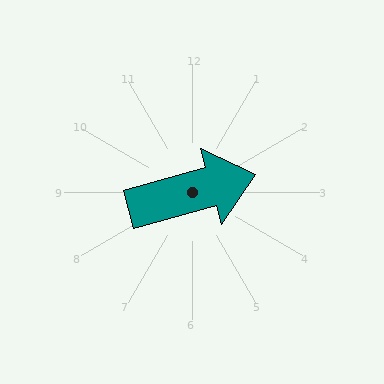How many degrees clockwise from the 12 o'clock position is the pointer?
Approximately 74 degrees.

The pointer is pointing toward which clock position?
Roughly 2 o'clock.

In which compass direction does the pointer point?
East.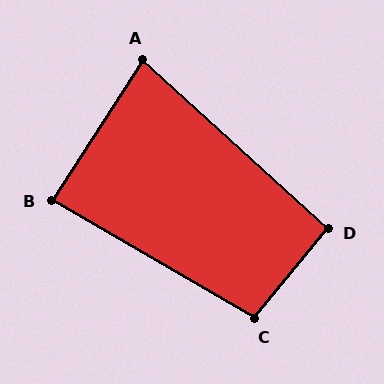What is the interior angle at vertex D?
Approximately 93 degrees (approximately right).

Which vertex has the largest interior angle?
C, at approximately 99 degrees.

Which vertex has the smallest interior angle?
A, at approximately 81 degrees.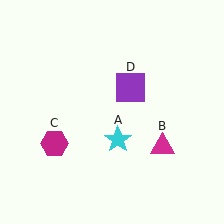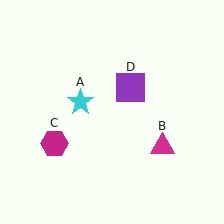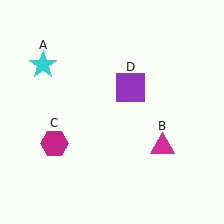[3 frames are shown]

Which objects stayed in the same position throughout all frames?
Magenta triangle (object B) and magenta hexagon (object C) and purple square (object D) remained stationary.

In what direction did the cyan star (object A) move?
The cyan star (object A) moved up and to the left.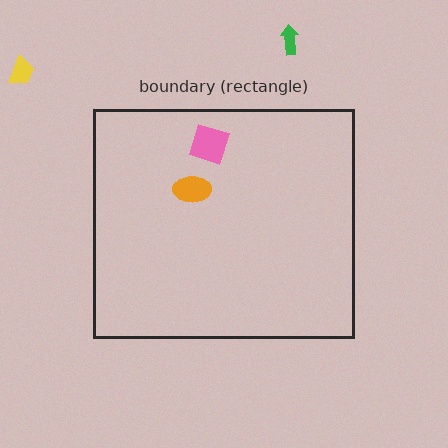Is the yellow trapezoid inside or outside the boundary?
Outside.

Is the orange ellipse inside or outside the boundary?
Inside.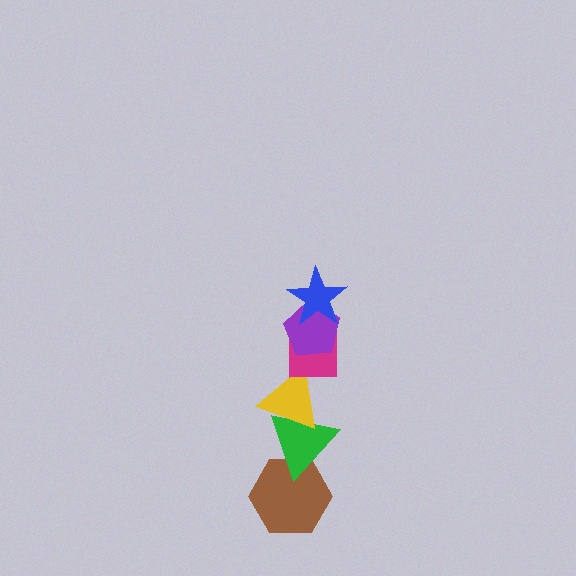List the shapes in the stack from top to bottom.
From top to bottom: the blue star, the purple pentagon, the magenta square, the yellow triangle, the green triangle, the brown hexagon.